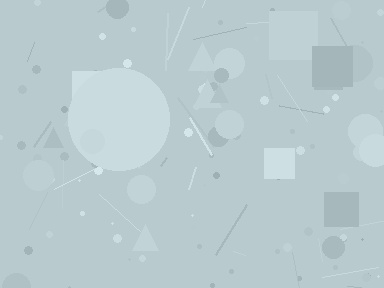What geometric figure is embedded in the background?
A circle is embedded in the background.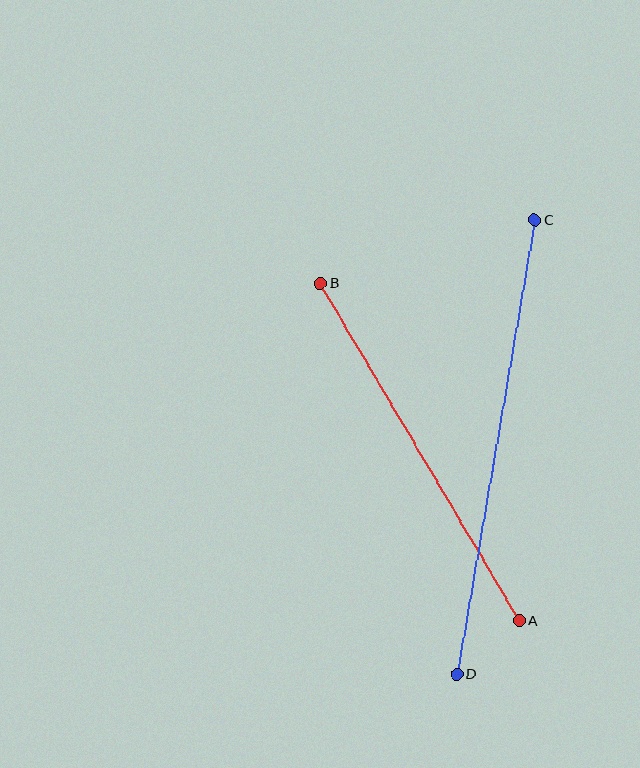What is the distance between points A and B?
The distance is approximately 392 pixels.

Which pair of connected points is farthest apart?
Points C and D are farthest apart.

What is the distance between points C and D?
The distance is approximately 460 pixels.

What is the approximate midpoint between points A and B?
The midpoint is at approximately (420, 452) pixels.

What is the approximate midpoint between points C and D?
The midpoint is at approximately (496, 447) pixels.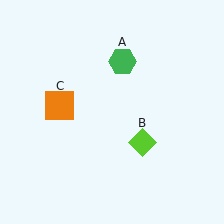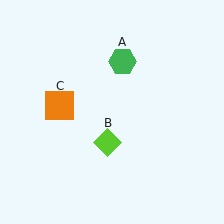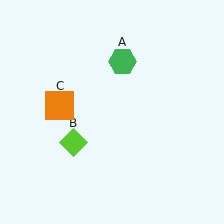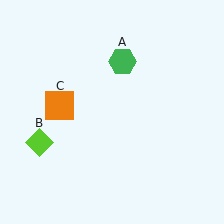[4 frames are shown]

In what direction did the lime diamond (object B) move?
The lime diamond (object B) moved left.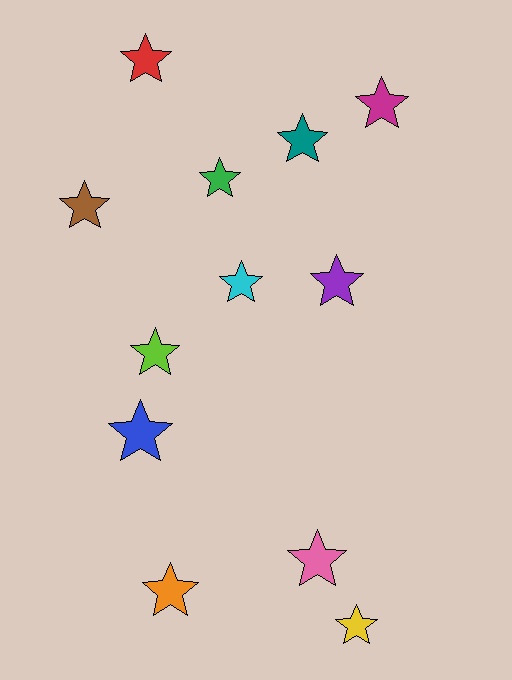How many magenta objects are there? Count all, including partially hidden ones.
There is 1 magenta object.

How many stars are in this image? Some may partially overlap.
There are 12 stars.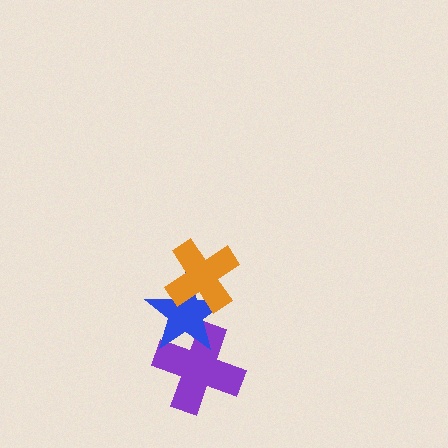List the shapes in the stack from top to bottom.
From top to bottom: the orange cross, the blue star, the purple cross.